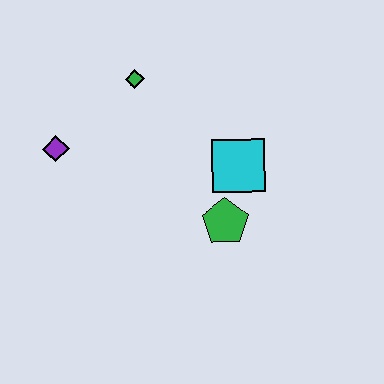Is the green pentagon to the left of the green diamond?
No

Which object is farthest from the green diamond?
The green pentagon is farthest from the green diamond.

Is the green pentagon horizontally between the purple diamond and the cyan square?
Yes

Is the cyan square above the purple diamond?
No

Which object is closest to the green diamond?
The purple diamond is closest to the green diamond.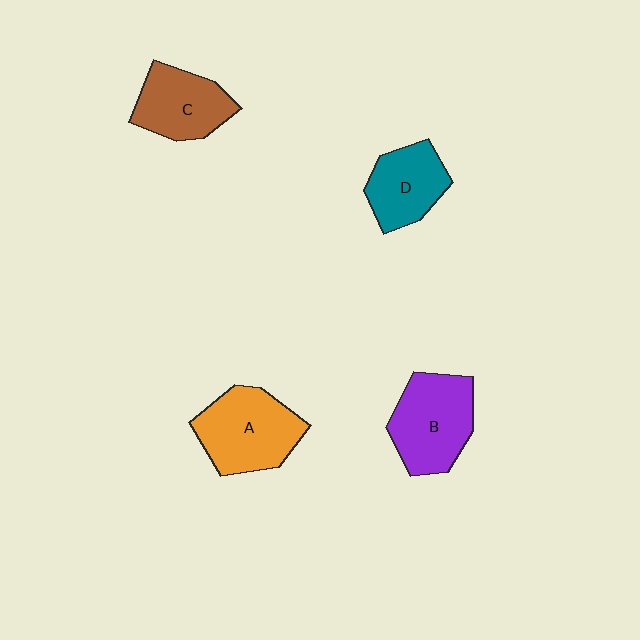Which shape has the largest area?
Shape A (orange).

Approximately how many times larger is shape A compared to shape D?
Approximately 1.3 times.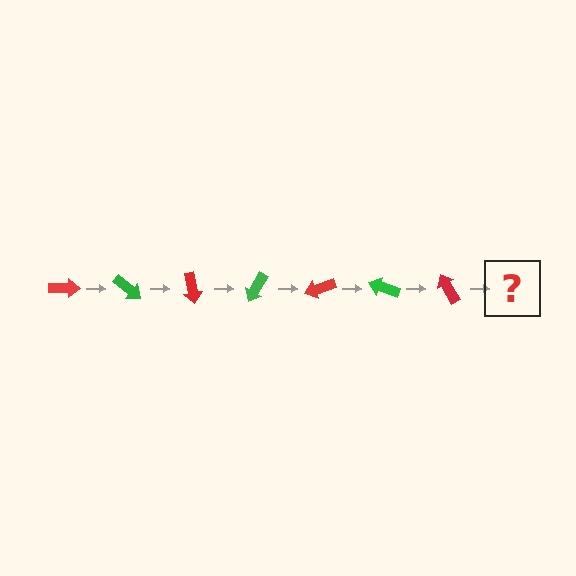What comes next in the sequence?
The next element should be a green arrow, rotated 280 degrees from the start.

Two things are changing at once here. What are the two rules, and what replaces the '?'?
The two rules are that it rotates 40 degrees each step and the color cycles through red and green. The '?' should be a green arrow, rotated 280 degrees from the start.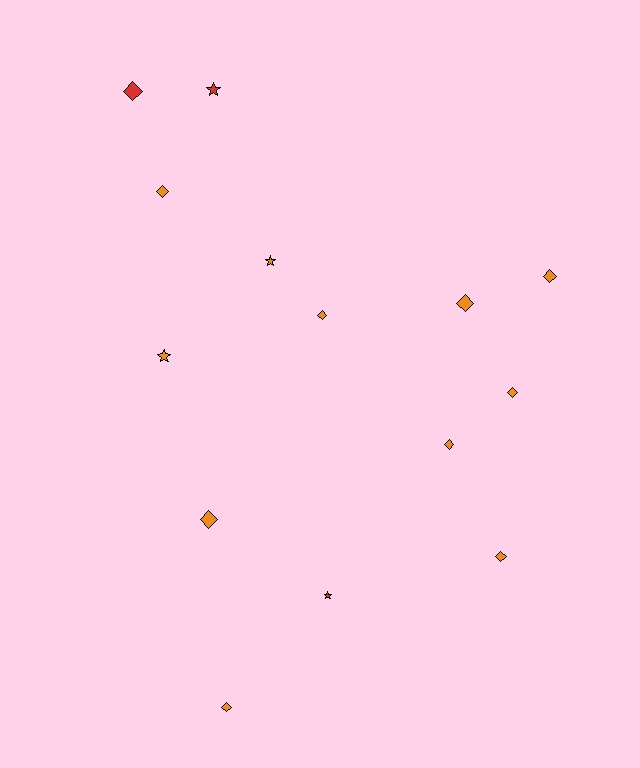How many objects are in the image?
There are 14 objects.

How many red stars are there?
There are 2 red stars.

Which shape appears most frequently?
Diamond, with 10 objects.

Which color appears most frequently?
Orange, with 11 objects.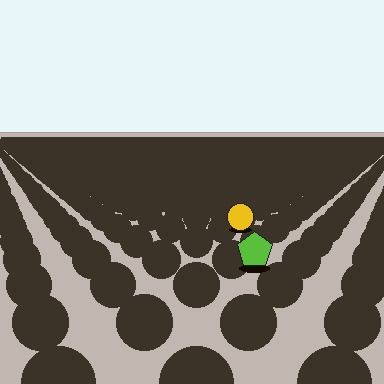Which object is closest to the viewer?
The lime pentagon is closest. The texture marks near it are larger and more spread out.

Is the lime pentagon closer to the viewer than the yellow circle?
Yes. The lime pentagon is closer — you can tell from the texture gradient: the ground texture is coarser near it.